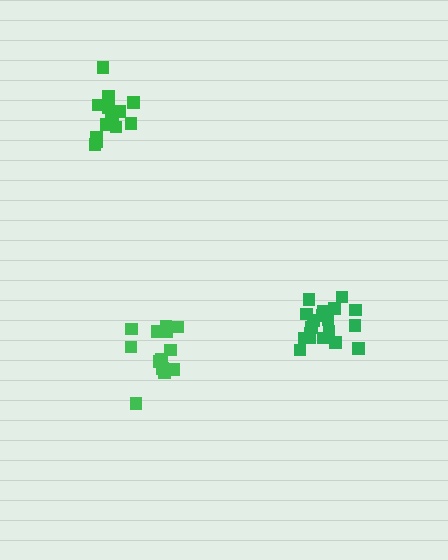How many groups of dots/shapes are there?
There are 3 groups.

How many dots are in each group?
Group 1: 13 dots, Group 2: 14 dots, Group 3: 19 dots (46 total).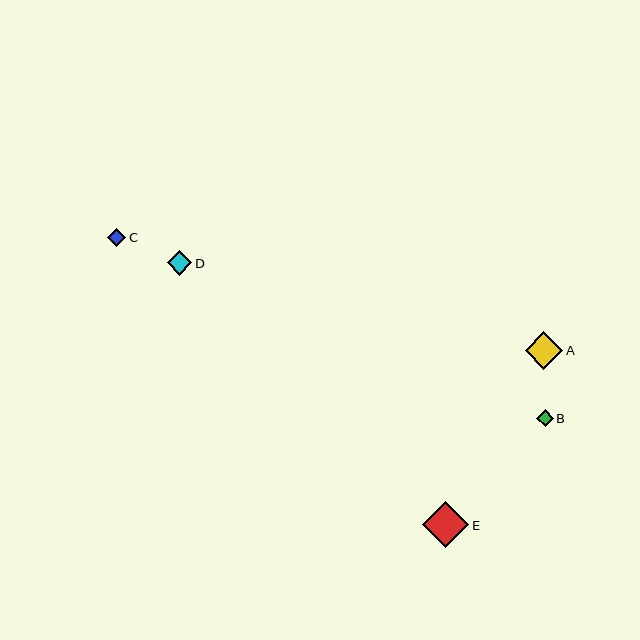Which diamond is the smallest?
Diamond B is the smallest with a size of approximately 17 pixels.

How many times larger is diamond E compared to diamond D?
Diamond E is approximately 1.9 times the size of diamond D.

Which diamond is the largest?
Diamond E is the largest with a size of approximately 46 pixels.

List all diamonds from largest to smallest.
From largest to smallest: E, A, D, C, B.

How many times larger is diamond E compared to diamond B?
Diamond E is approximately 2.8 times the size of diamond B.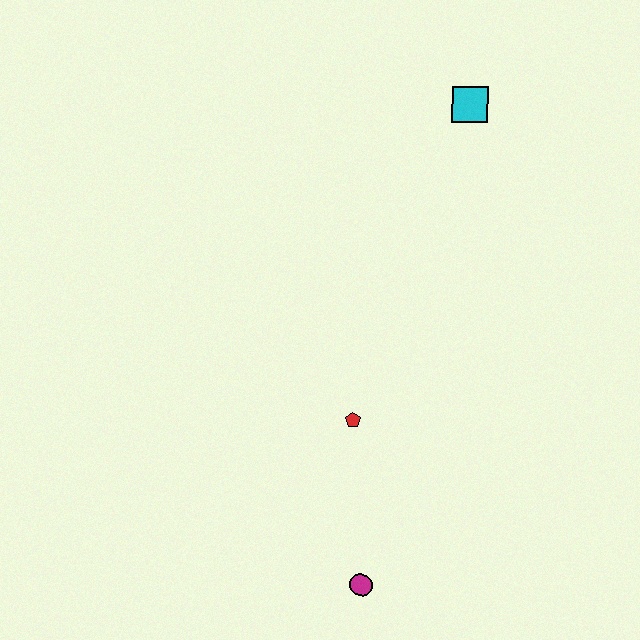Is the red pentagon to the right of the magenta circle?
No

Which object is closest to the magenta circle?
The red pentagon is closest to the magenta circle.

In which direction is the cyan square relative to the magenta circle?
The cyan square is above the magenta circle.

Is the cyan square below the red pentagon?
No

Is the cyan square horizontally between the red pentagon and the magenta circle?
No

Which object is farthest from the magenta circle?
The cyan square is farthest from the magenta circle.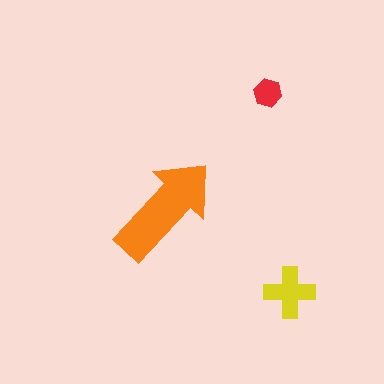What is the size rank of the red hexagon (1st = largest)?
3rd.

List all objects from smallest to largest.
The red hexagon, the yellow cross, the orange arrow.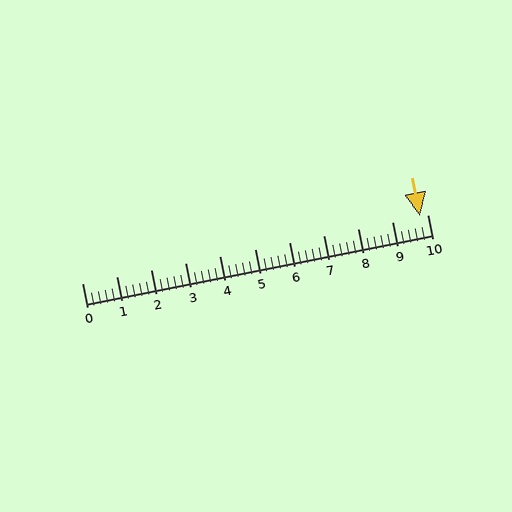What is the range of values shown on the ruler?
The ruler shows values from 0 to 10.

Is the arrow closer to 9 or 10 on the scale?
The arrow is closer to 10.